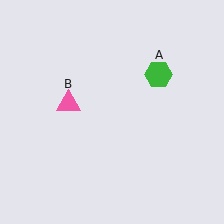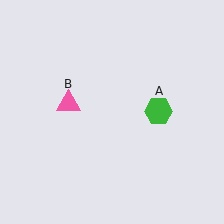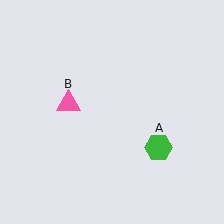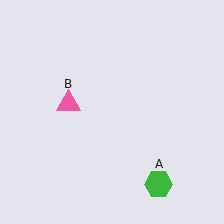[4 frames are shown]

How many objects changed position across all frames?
1 object changed position: green hexagon (object A).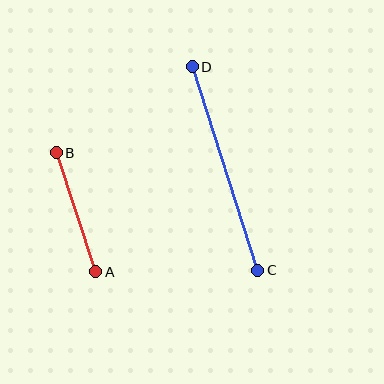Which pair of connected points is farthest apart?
Points C and D are farthest apart.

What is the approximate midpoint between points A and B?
The midpoint is at approximately (76, 212) pixels.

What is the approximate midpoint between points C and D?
The midpoint is at approximately (225, 168) pixels.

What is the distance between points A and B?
The distance is approximately 125 pixels.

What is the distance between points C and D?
The distance is approximately 214 pixels.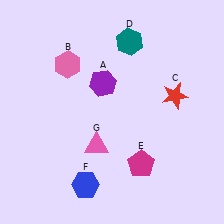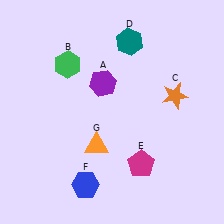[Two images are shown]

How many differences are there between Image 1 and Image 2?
There are 3 differences between the two images.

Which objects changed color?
B changed from pink to green. C changed from red to orange. G changed from pink to orange.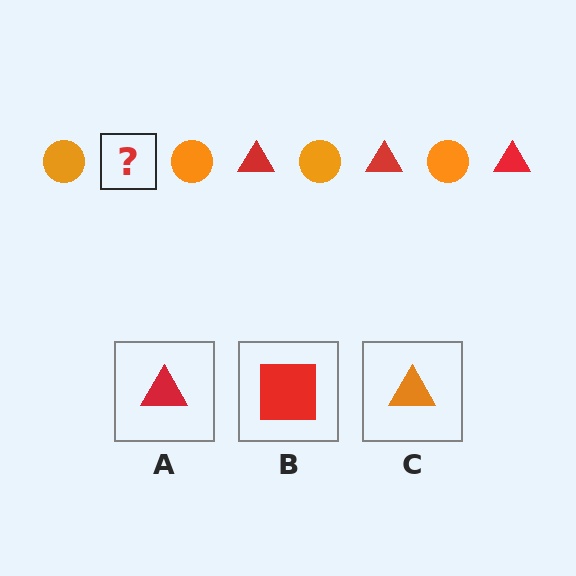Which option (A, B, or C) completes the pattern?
A.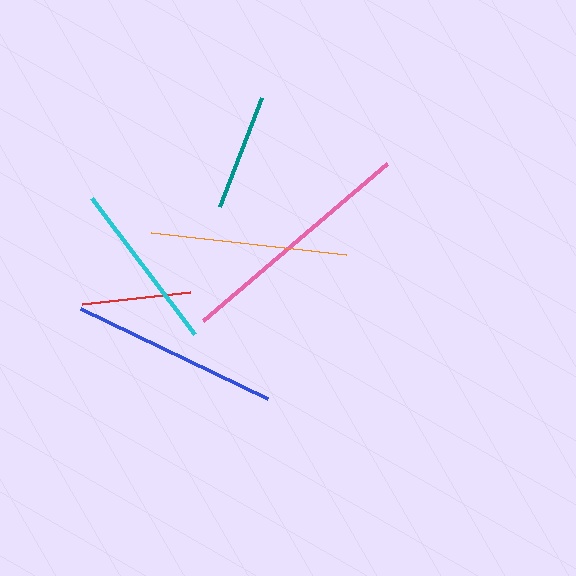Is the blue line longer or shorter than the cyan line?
The blue line is longer than the cyan line.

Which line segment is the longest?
The pink line is the longest at approximately 242 pixels.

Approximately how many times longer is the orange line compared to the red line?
The orange line is approximately 1.8 times the length of the red line.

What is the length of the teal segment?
The teal segment is approximately 116 pixels long.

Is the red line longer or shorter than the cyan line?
The cyan line is longer than the red line.